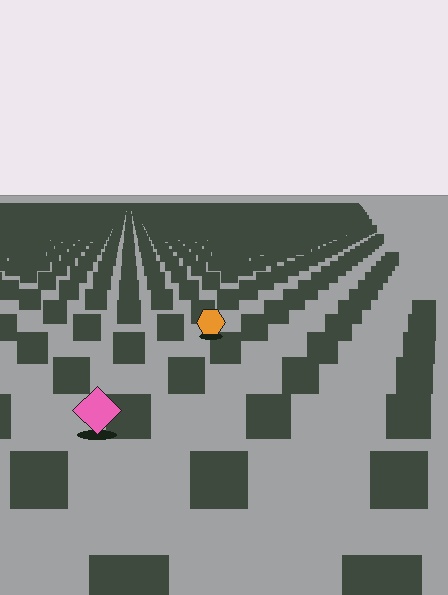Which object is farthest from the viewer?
The orange hexagon is farthest from the viewer. It appears smaller and the ground texture around it is denser.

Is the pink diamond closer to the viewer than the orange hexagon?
Yes. The pink diamond is closer — you can tell from the texture gradient: the ground texture is coarser near it.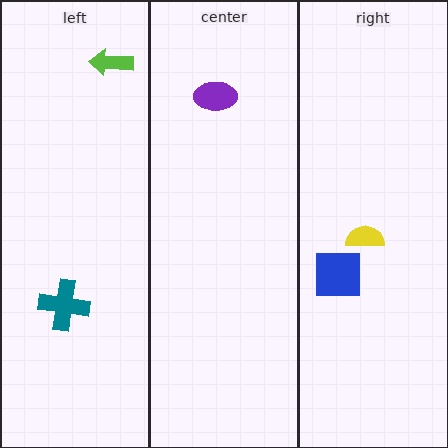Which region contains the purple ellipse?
The center region.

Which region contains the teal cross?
The left region.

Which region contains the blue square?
The right region.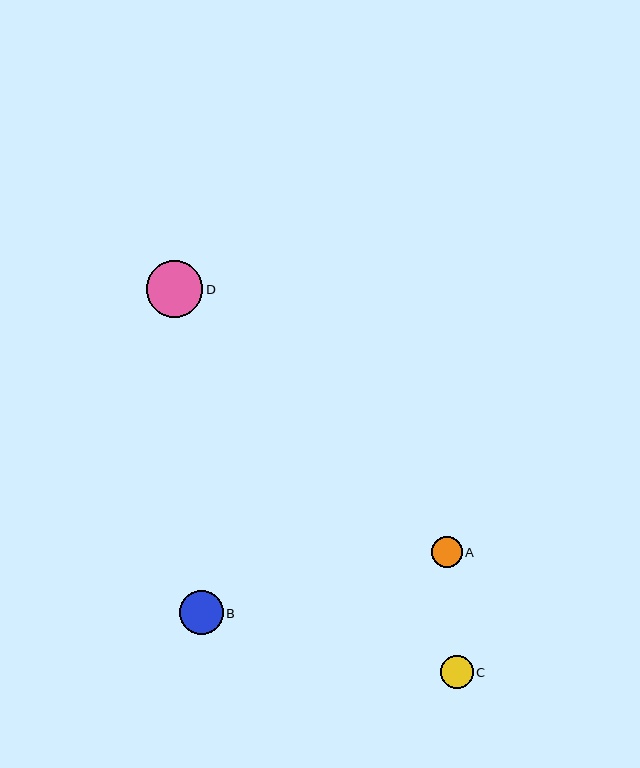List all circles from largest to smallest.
From largest to smallest: D, B, C, A.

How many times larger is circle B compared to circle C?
Circle B is approximately 1.3 times the size of circle C.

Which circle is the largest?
Circle D is the largest with a size of approximately 57 pixels.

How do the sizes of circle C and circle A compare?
Circle C and circle A are approximately the same size.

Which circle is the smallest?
Circle A is the smallest with a size of approximately 30 pixels.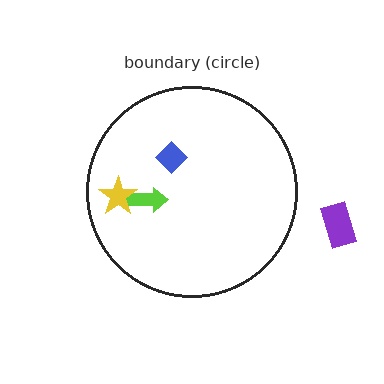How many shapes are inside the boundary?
3 inside, 1 outside.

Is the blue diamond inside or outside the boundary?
Inside.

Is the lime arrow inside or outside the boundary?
Inside.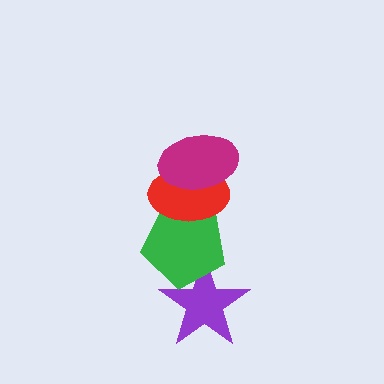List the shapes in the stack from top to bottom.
From top to bottom: the magenta ellipse, the red ellipse, the green pentagon, the purple star.